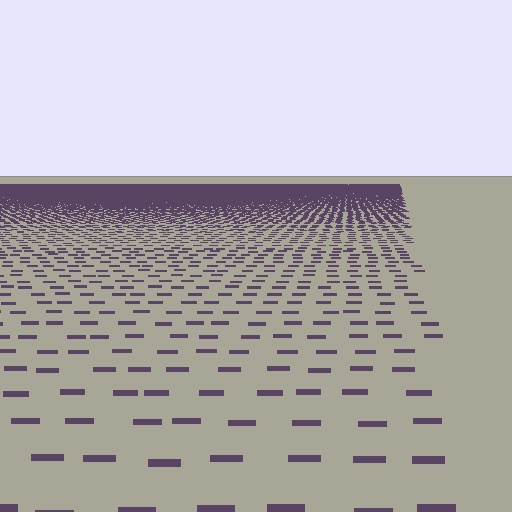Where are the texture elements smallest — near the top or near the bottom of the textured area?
Near the top.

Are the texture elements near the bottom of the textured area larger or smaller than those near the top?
Larger. Near the bottom, elements are closer to the viewer and appear at a bigger on-screen size.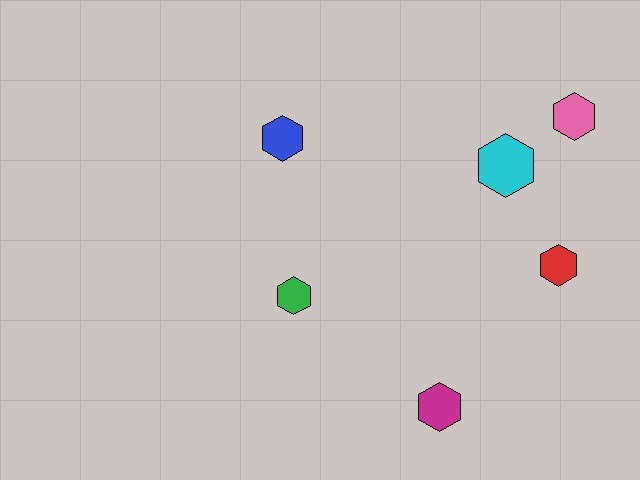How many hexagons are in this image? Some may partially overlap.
There are 6 hexagons.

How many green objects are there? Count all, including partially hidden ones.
There is 1 green object.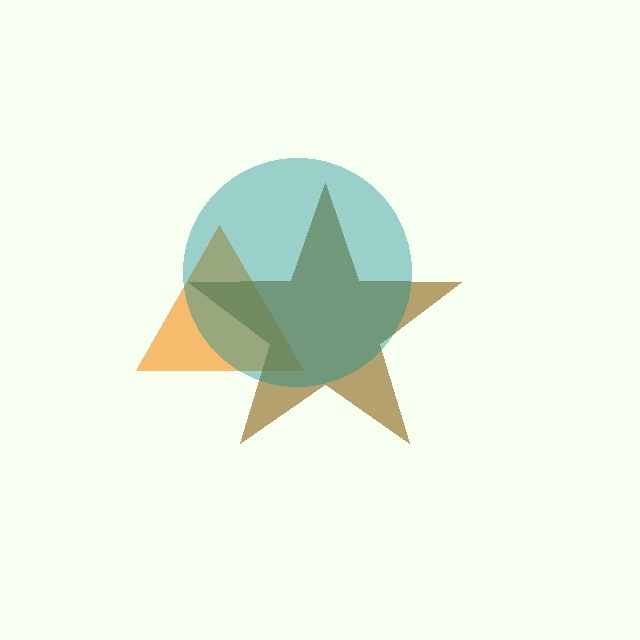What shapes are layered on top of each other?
The layered shapes are: an orange triangle, a brown star, a teal circle.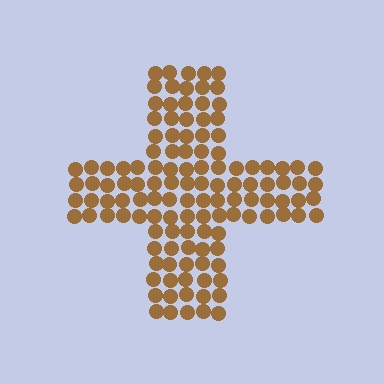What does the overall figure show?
The overall figure shows a cross.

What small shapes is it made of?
It is made of small circles.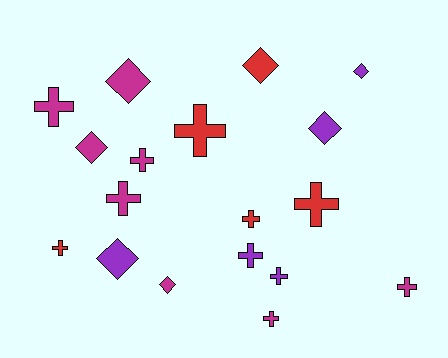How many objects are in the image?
There are 18 objects.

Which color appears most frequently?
Magenta, with 8 objects.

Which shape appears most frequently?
Cross, with 11 objects.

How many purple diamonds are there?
There are 3 purple diamonds.